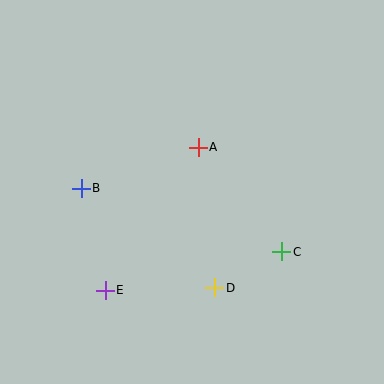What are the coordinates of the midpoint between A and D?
The midpoint between A and D is at (207, 218).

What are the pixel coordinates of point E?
Point E is at (105, 290).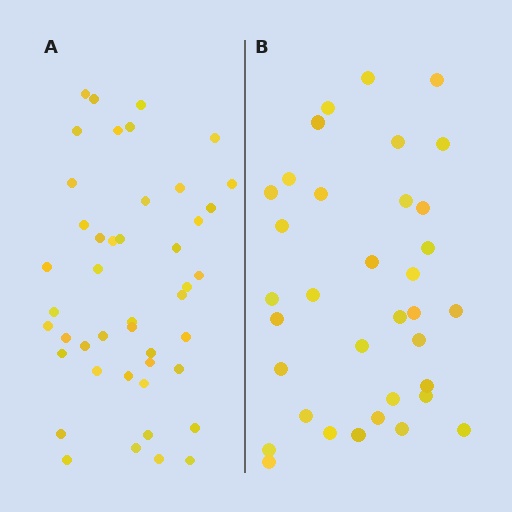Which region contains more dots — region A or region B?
Region A (the left region) has more dots.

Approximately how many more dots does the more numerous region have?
Region A has roughly 10 or so more dots than region B.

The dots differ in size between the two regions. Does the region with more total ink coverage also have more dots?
No. Region B has more total ink coverage because its dots are larger, but region A actually contains more individual dots. Total area can be misleading — the number of items is what matters here.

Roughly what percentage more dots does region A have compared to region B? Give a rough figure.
About 30% more.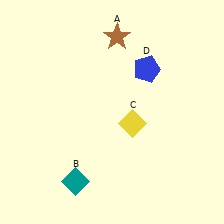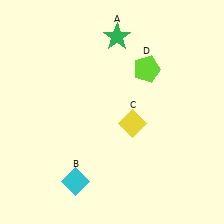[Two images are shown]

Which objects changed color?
A changed from brown to green. B changed from teal to cyan. D changed from blue to lime.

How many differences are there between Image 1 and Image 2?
There are 3 differences between the two images.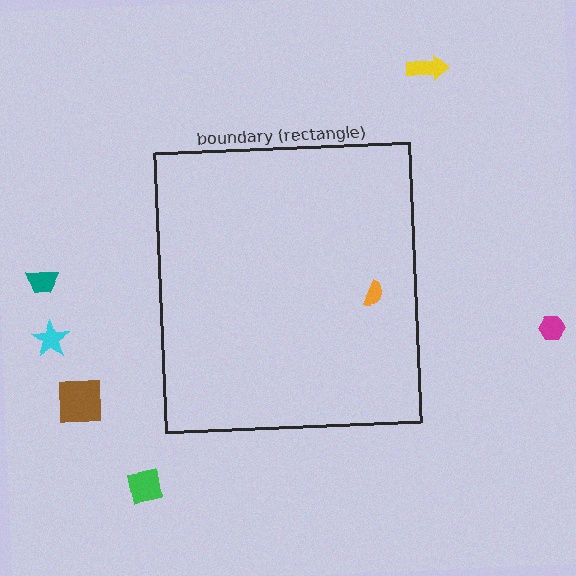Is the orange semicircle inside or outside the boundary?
Inside.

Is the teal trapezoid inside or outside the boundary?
Outside.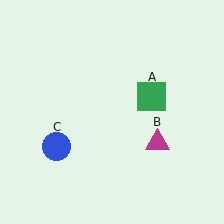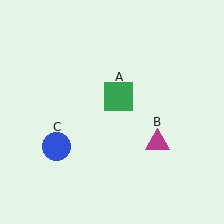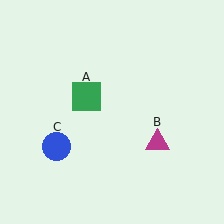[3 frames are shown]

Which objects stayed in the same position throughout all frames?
Magenta triangle (object B) and blue circle (object C) remained stationary.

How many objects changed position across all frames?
1 object changed position: green square (object A).